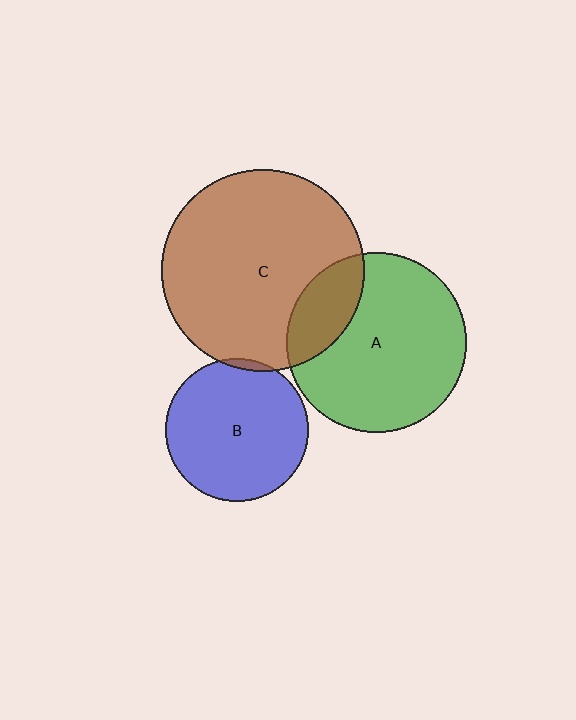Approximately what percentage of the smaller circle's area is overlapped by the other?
Approximately 5%.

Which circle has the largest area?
Circle C (brown).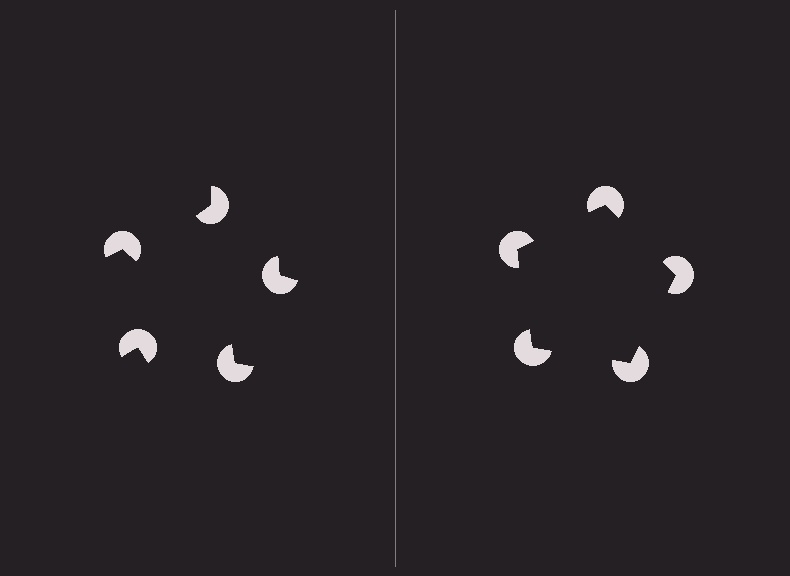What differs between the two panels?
The pac-man discs are positioned identically on both sides; only the wedge orientations differ. On the right they align to a pentagon; on the left they are misaligned.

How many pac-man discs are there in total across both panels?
10 — 5 on each side.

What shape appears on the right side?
An illusory pentagon.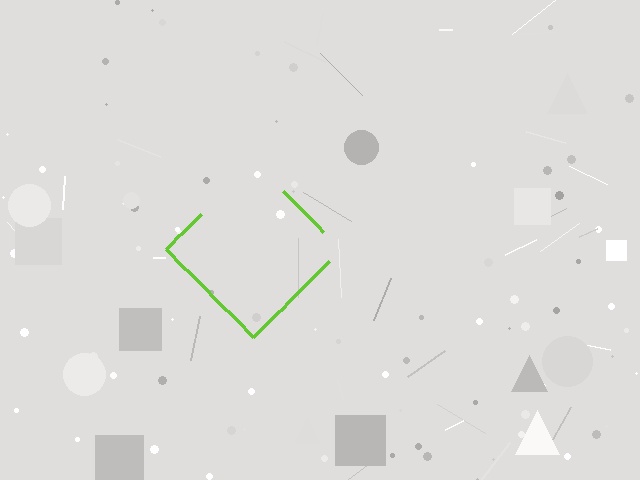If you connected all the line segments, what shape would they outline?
They would outline a diamond.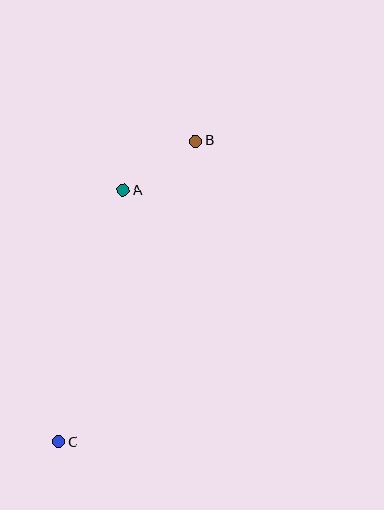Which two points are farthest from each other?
Points B and C are farthest from each other.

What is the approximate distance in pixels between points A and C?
The distance between A and C is approximately 260 pixels.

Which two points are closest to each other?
Points A and B are closest to each other.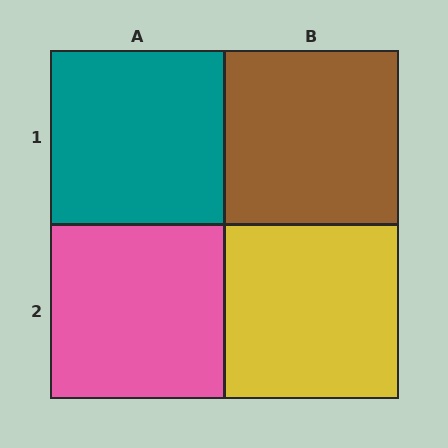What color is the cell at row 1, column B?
Brown.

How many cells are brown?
1 cell is brown.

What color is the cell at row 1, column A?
Teal.